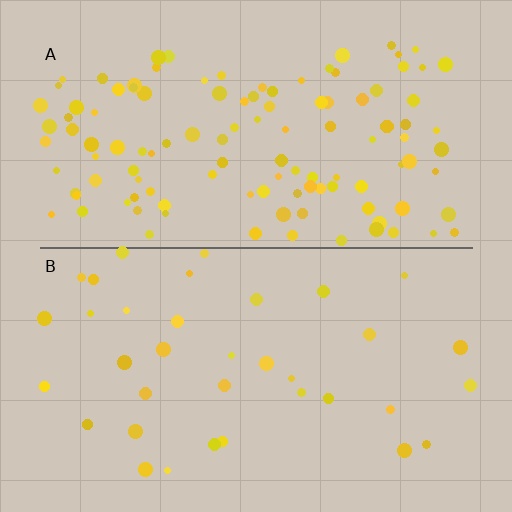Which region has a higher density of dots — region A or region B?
A (the top).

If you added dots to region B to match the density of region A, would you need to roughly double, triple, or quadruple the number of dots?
Approximately triple.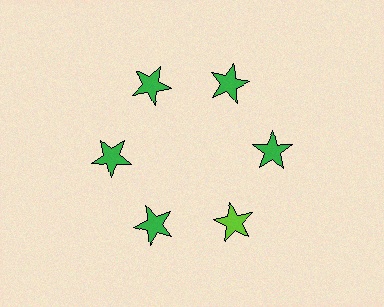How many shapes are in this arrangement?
There are 6 shapes arranged in a ring pattern.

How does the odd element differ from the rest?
It has a different color: lime instead of green.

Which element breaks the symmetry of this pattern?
The lime star at roughly the 5 o'clock position breaks the symmetry. All other shapes are green stars.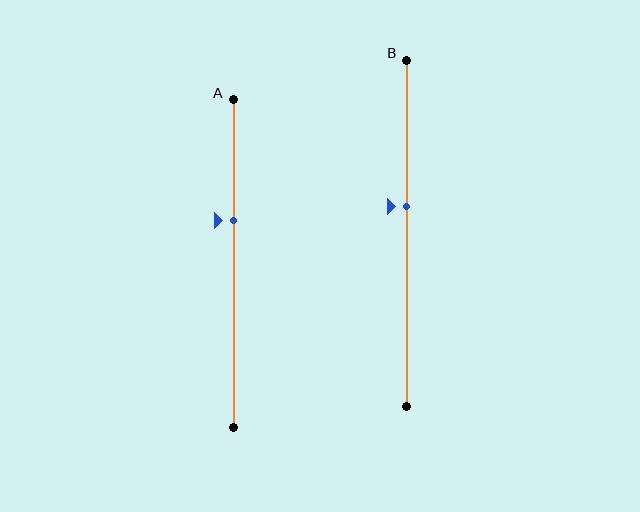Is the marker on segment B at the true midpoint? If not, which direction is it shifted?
No, the marker on segment B is shifted upward by about 8% of the segment length.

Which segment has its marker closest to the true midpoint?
Segment B has its marker closest to the true midpoint.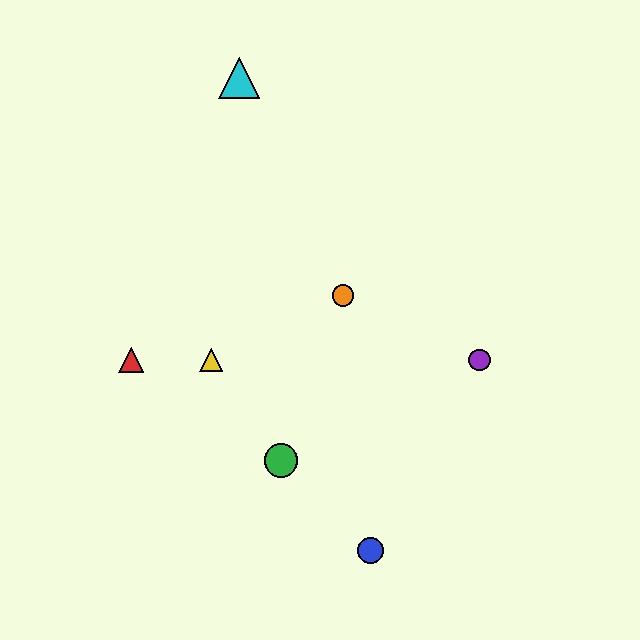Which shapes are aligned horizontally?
The red triangle, the yellow triangle, the purple circle are aligned horizontally.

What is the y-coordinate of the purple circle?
The purple circle is at y≈360.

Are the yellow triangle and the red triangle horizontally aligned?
Yes, both are at y≈360.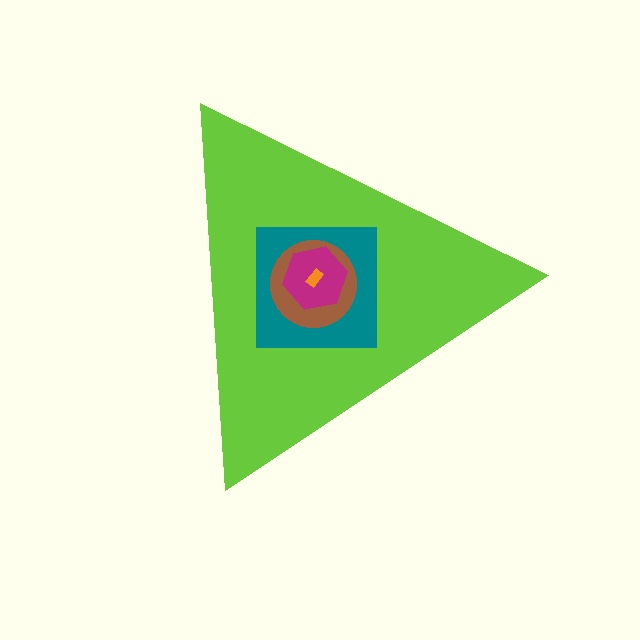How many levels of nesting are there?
5.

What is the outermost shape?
The lime triangle.